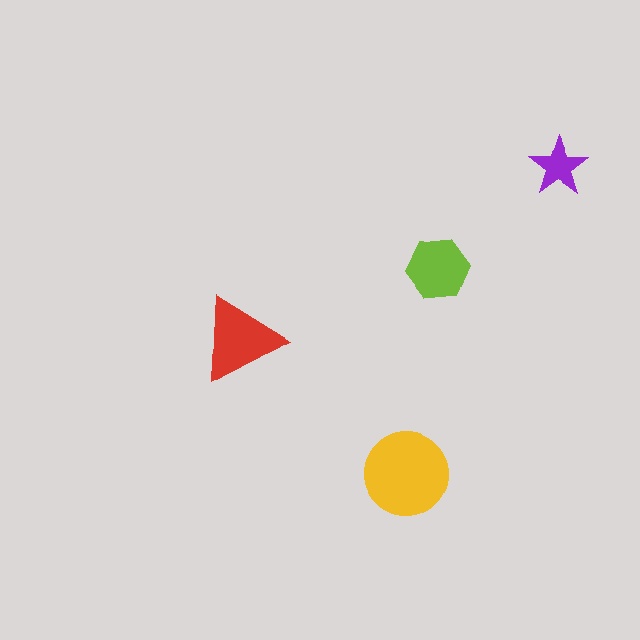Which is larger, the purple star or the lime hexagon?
The lime hexagon.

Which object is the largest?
The yellow circle.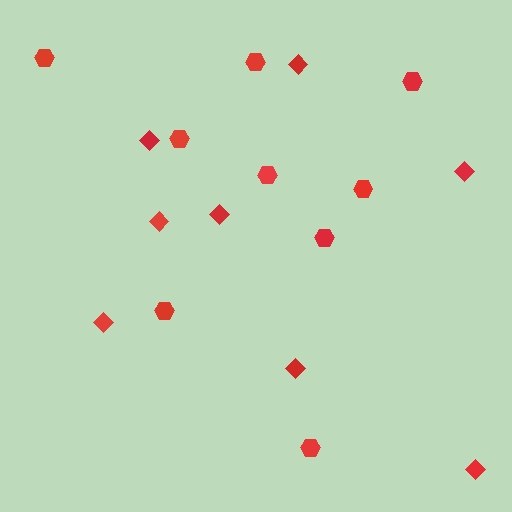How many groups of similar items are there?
There are 2 groups: one group of hexagons (9) and one group of diamonds (8).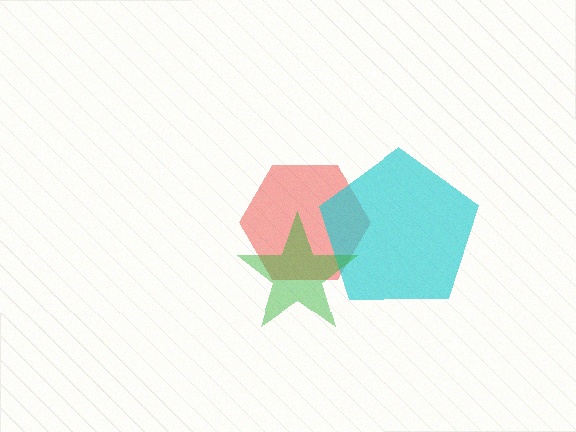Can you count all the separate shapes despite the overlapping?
Yes, there are 3 separate shapes.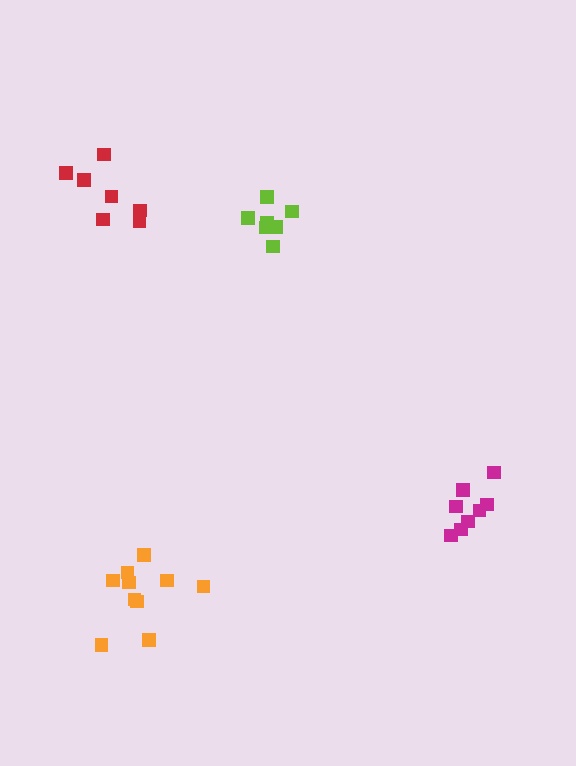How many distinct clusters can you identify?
There are 4 distinct clusters.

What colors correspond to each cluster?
The clusters are colored: lime, red, orange, magenta.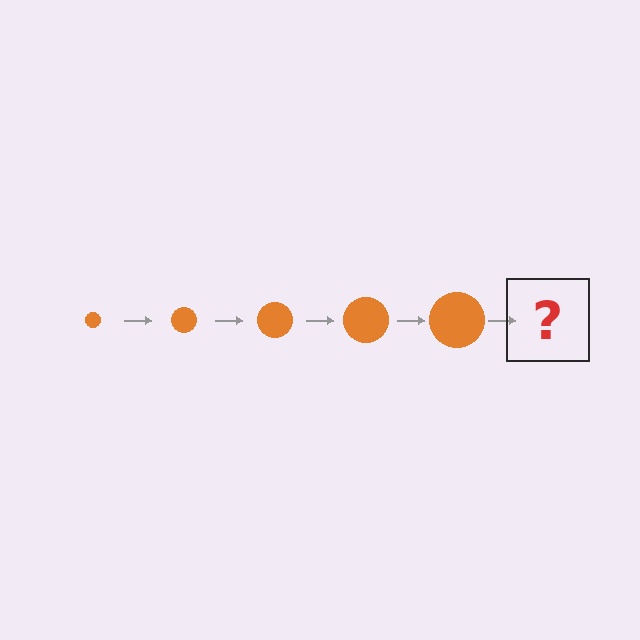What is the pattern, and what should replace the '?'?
The pattern is that the circle gets progressively larger each step. The '?' should be an orange circle, larger than the previous one.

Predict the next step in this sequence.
The next step is an orange circle, larger than the previous one.